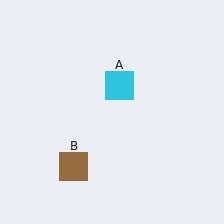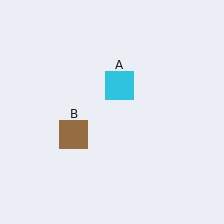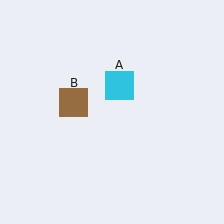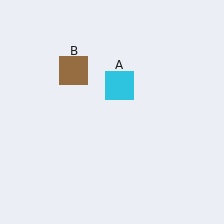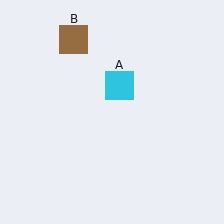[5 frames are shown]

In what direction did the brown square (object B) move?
The brown square (object B) moved up.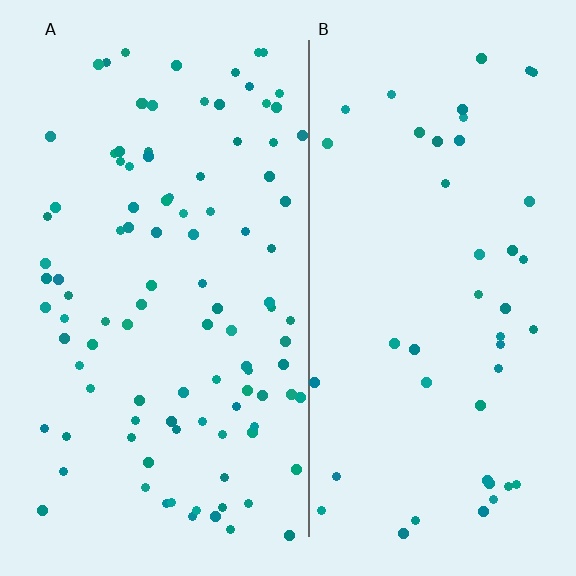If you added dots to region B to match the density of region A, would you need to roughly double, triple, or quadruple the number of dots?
Approximately double.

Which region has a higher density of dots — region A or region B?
A (the left).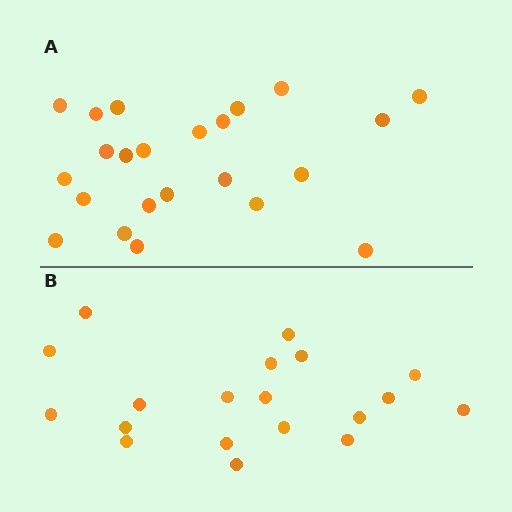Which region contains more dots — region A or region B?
Region A (the top region) has more dots.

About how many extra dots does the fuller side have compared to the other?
Region A has about 4 more dots than region B.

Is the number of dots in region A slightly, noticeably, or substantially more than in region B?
Region A has only slightly more — the two regions are fairly close. The ratio is roughly 1.2 to 1.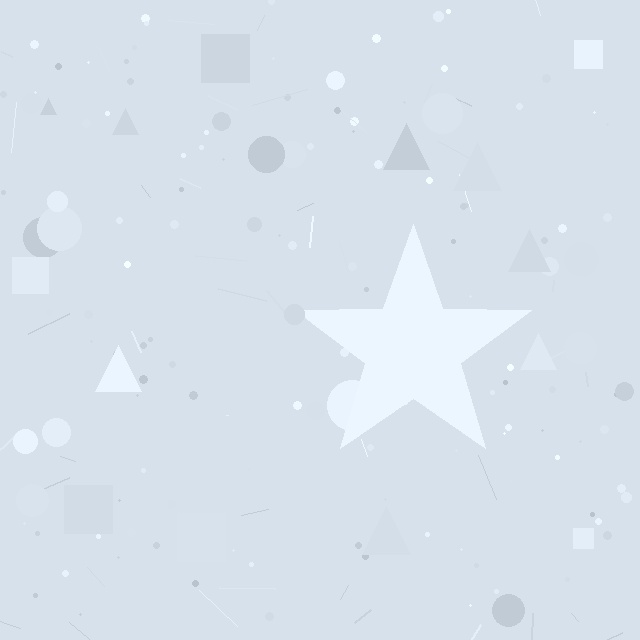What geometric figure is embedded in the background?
A star is embedded in the background.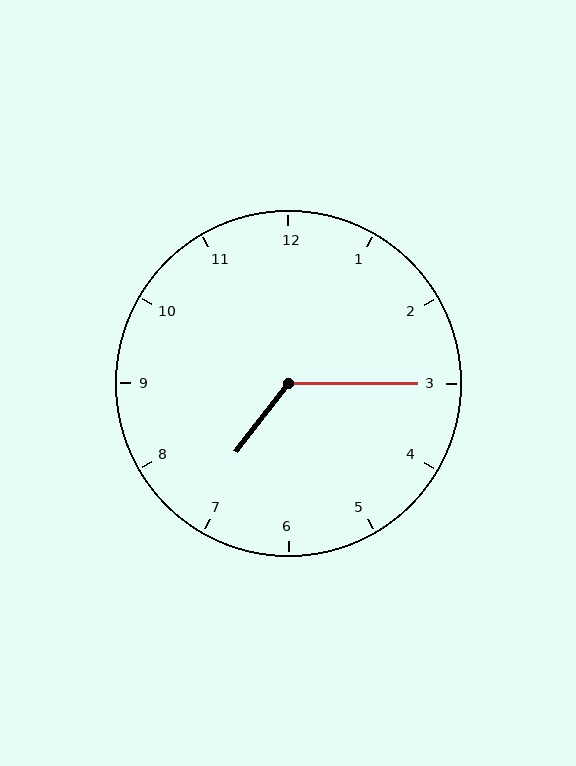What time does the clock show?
7:15.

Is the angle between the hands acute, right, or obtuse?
It is obtuse.